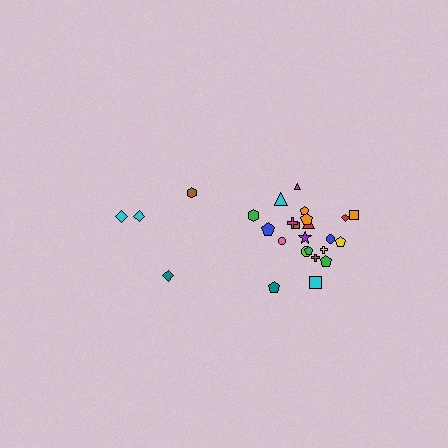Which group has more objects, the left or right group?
The right group.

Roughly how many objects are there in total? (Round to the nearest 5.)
Roughly 25 objects in total.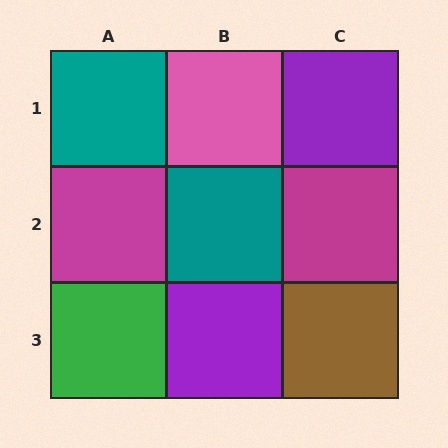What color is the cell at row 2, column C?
Magenta.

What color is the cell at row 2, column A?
Magenta.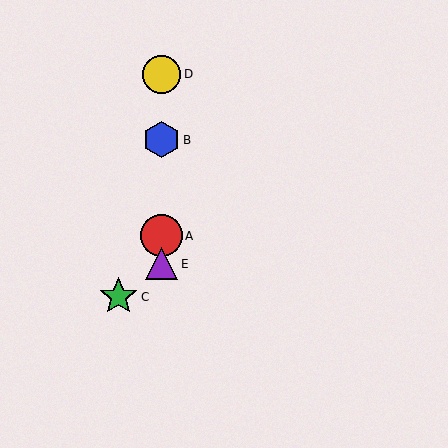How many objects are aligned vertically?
4 objects (A, B, D, E) are aligned vertically.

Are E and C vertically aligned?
No, E is at x≈162 and C is at x≈119.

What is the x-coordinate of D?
Object D is at x≈162.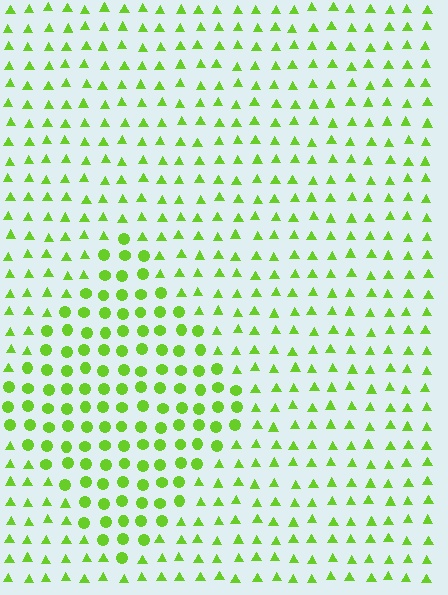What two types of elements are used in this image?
The image uses circles inside the diamond region and triangles outside it.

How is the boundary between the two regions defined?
The boundary is defined by a change in element shape: circles inside vs. triangles outside. All elements share the same color and spacing.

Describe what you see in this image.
The image is filled with small lime elements arranged in a uniform grid. A diamond-shaped region contains circles, while the surrounding area contains triangles. The boundary is defined purely by the change in element shape.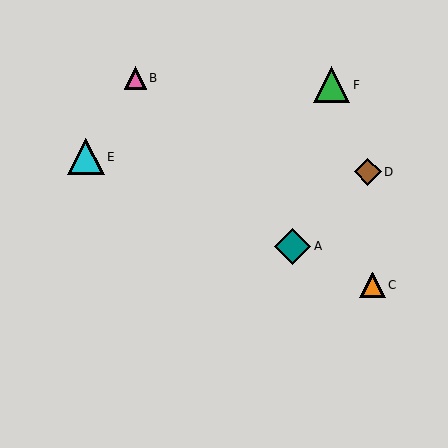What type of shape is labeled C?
Shape C is an orange triangle.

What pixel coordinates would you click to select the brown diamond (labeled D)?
Click at (368, 172) to select the brown diamond D.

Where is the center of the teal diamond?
The center of the teal diamond is at (293, 246).